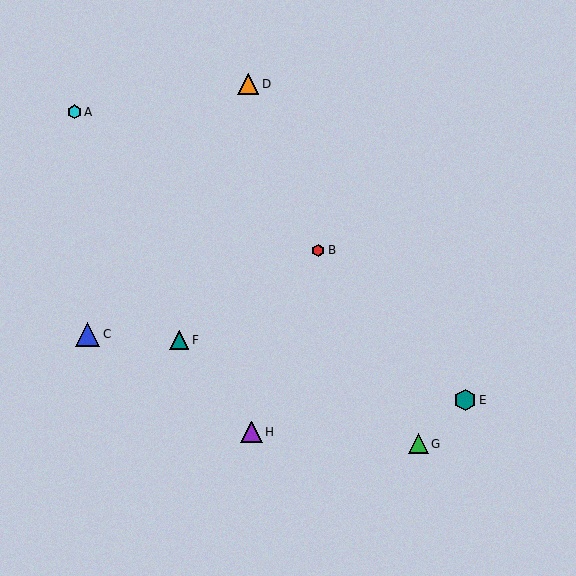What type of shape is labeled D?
Shape D is an orange triangle.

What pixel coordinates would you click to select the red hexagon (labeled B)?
Click at (318, 251) to select the red hexagon B.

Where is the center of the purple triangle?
The center of the purple triangle is at (252, 432).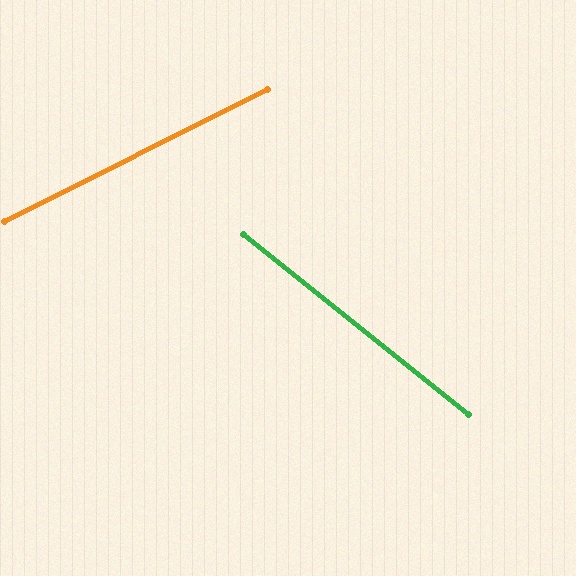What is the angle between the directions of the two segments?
Approximately 65 degrees.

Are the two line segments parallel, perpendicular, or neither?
Neither parallel nor perpendicular — they differ by about 65°.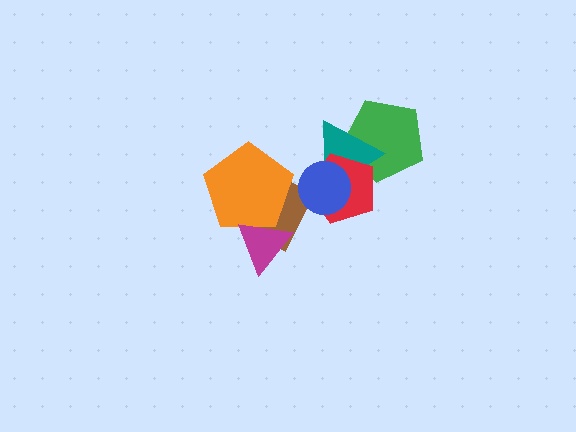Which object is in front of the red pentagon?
The blue circle is in front of the red pentagon.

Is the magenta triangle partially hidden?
No, no other shape covers it.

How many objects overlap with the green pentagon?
2 objects overlap with the green pentagon.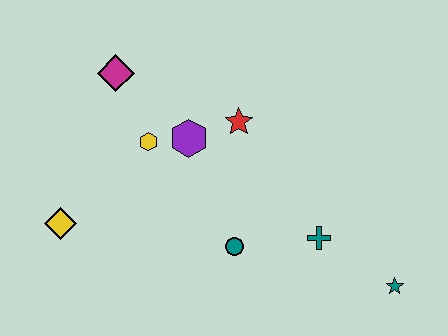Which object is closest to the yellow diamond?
The yellow hexagon is closest to the yellow diamond.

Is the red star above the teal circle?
Yes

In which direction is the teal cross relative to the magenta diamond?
The teal cross is to the right of the magenta diamond.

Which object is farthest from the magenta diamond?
The teal star is farthest from the magenta diamond.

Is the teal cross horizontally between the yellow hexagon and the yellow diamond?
No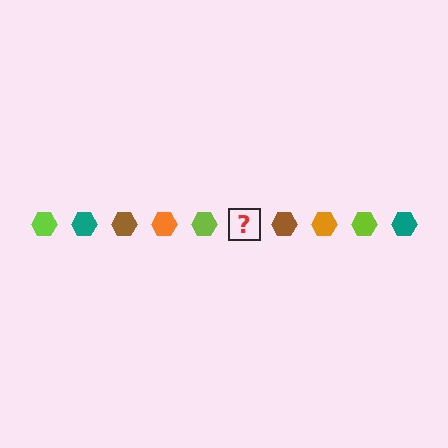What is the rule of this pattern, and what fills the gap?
The rule is that the pattern cycles through lime, teal, brown, orange hexagons. The gap should be filled with a teal hexagon.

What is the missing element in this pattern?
The missing element is a teal hexagon.